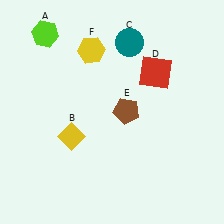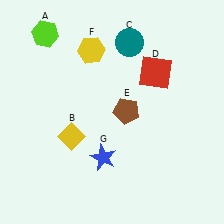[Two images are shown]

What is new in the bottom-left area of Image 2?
A blue star (G) was added in the bottom-left area of Image 2.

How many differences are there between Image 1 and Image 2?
There is 1 difference between the two images.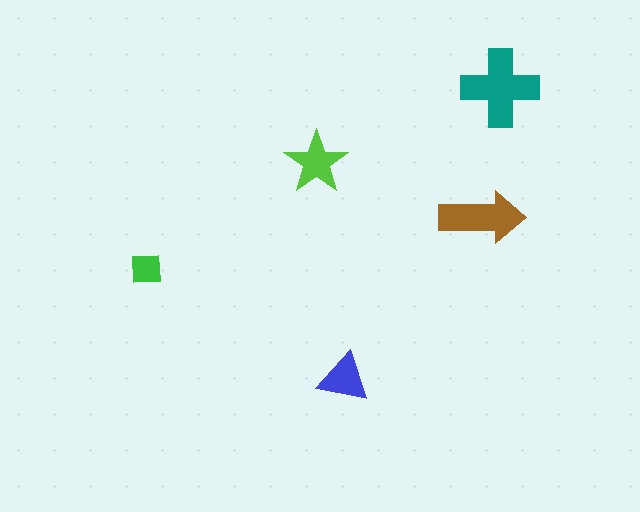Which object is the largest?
The teal cross.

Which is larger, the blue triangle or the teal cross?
The teal cross.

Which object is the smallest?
The green square.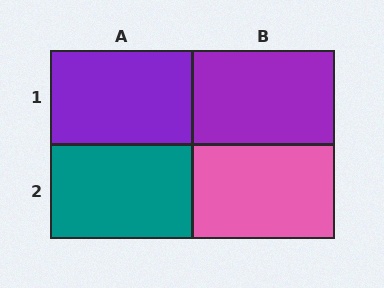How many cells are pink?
1 cell is pink.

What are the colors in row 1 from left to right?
Purple, purple.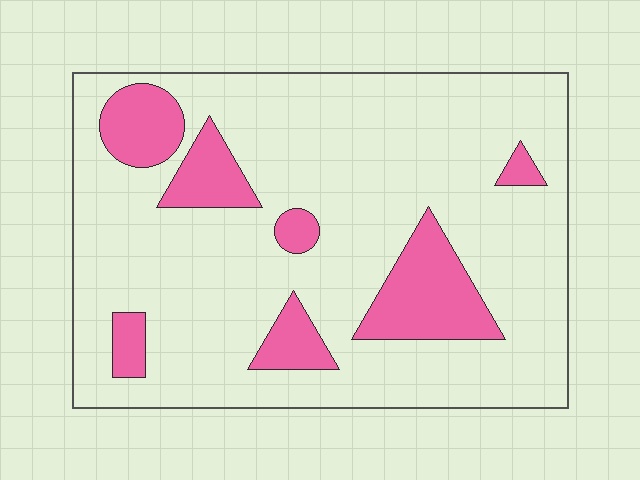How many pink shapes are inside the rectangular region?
7.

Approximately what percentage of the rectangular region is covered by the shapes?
Approximately 20%.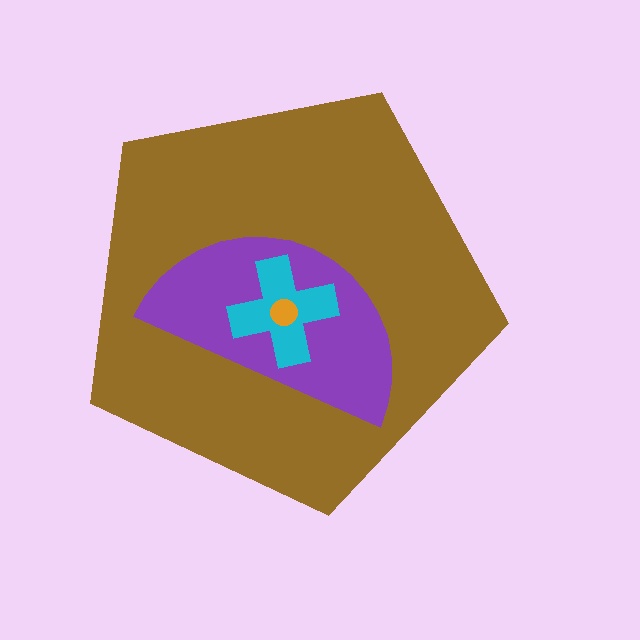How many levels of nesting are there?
4.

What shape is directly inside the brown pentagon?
The purple semicircle.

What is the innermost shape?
The orange circle.